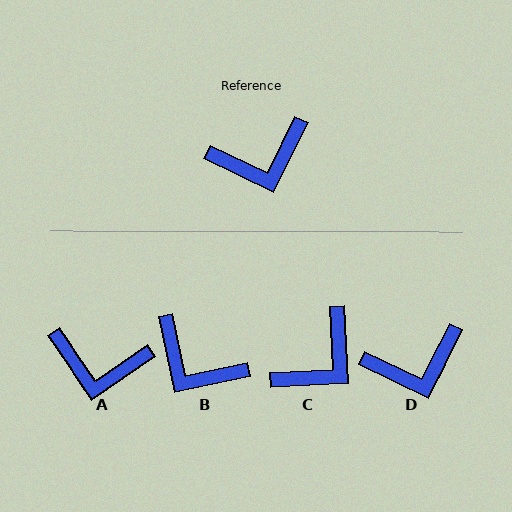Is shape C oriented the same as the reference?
No, it is off by about 29 degrees.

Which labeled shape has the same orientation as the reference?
D.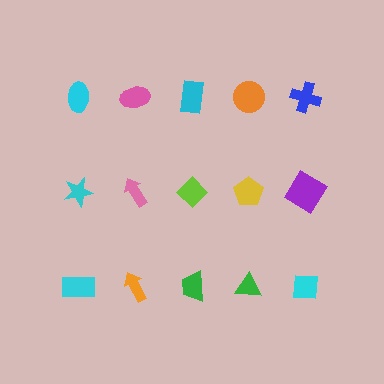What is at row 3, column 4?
A green triangle.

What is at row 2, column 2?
A pink arrow.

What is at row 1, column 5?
A blue cross.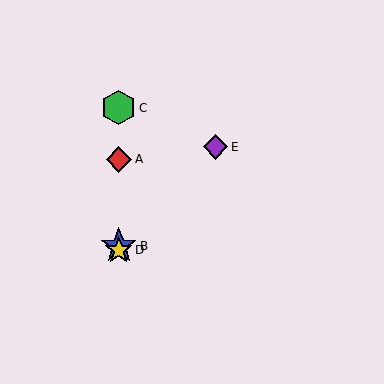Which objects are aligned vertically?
Objects A, B, C, D are aligned vertically.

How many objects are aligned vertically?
4 objects (A, B, C, D) are aligned vertically.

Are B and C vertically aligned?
Yes, both are at x≈119.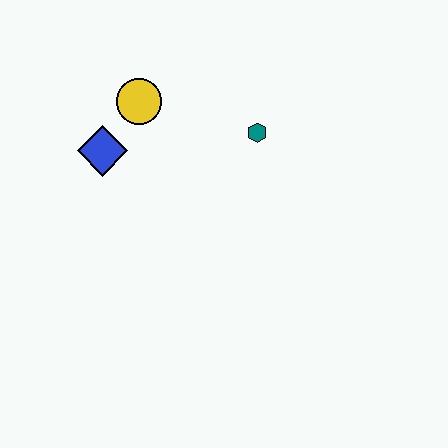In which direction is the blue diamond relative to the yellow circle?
The blue diamond is below the yellow circle.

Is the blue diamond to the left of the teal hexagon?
Yes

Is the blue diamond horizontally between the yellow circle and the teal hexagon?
No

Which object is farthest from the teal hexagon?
The blue diamond is farthest from the teal hexagon.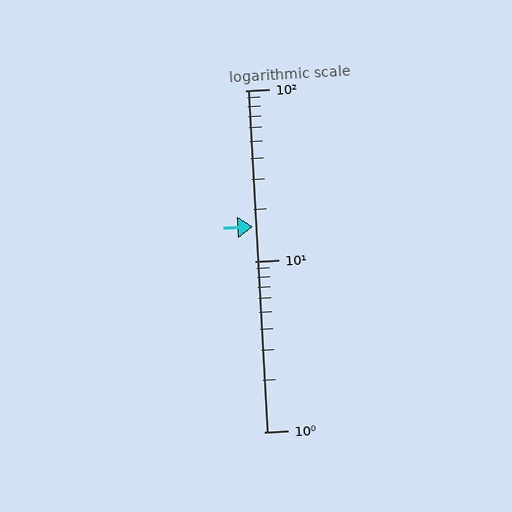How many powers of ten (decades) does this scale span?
The scale spans 2 decades, from 1 to 100.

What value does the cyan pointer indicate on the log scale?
The pointer indicates approximately 16.